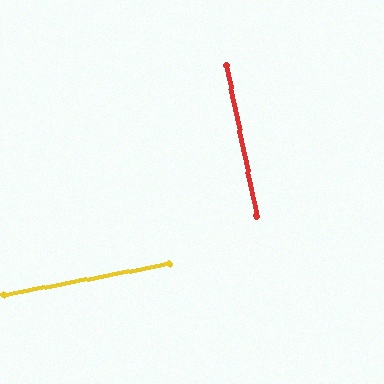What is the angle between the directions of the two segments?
Approximately 89 degrees.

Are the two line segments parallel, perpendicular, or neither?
Perpendicular — they meet at approximately 89°.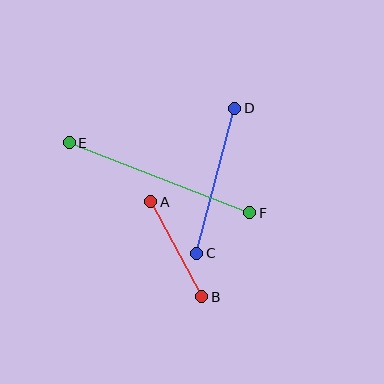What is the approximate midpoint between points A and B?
The midpoint is at approximately (176, 249) pixels.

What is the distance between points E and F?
The distance is approximately 193 pixels.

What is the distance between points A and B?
The distance is approximately 108 pixels.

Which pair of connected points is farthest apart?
Points E and F are farthest apart.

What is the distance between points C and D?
The distance is approximately 150 pixels.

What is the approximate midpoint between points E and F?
The midpoint is at approximately (160, 178) pixels.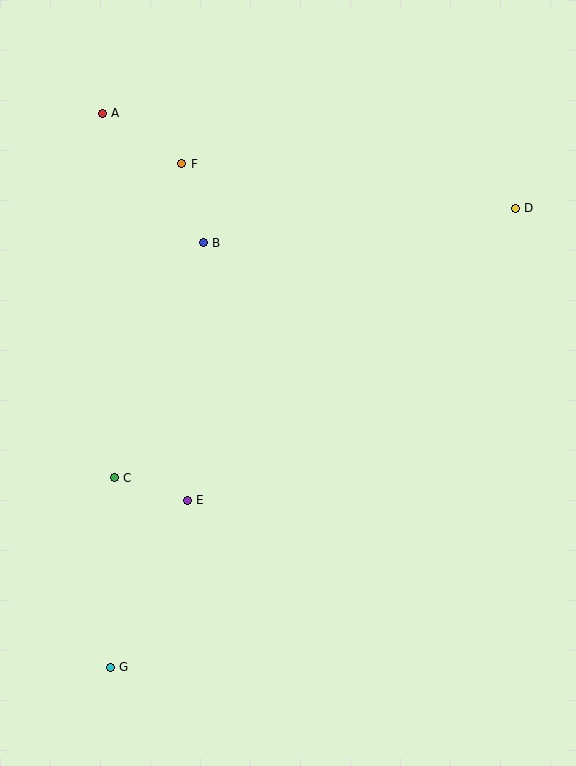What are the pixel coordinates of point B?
Point B is at (203, 243).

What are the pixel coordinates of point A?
Point A is at (102, 113).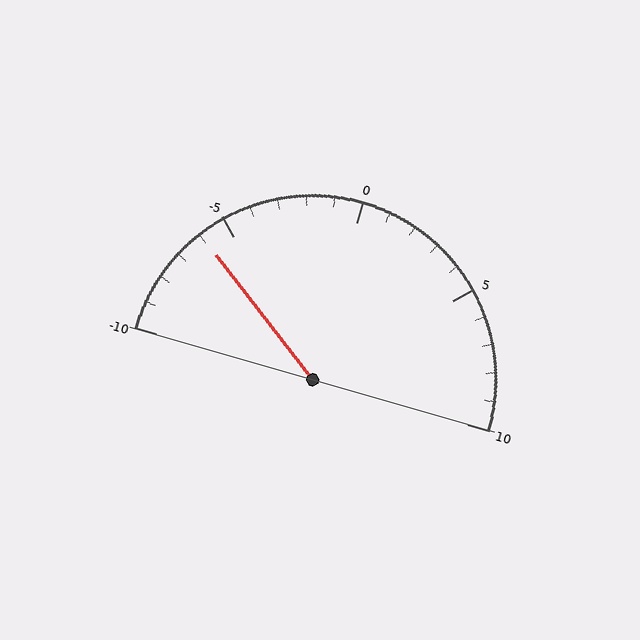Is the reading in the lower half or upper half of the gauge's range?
The reading is in the lower half of the range (-10 to 10).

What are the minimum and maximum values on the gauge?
The gauge ranges from -10 to 10.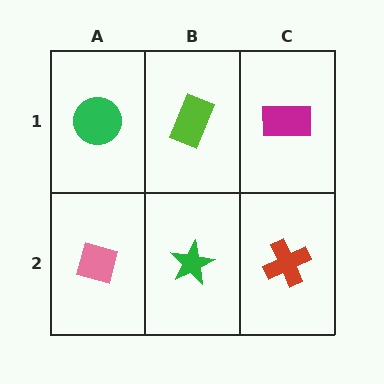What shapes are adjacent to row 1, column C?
A red cross (row 2, column C), a lime rectangle (row 1, column B).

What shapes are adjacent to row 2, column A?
A green circle (row 1, column A), a green star (row 2, column B).